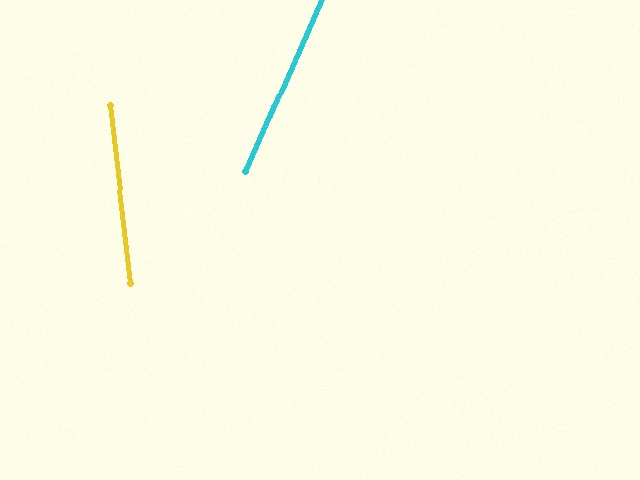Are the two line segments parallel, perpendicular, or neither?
Neither parallel nor perpendicular — they differ by about 30°.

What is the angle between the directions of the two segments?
Approximately 30 degrees.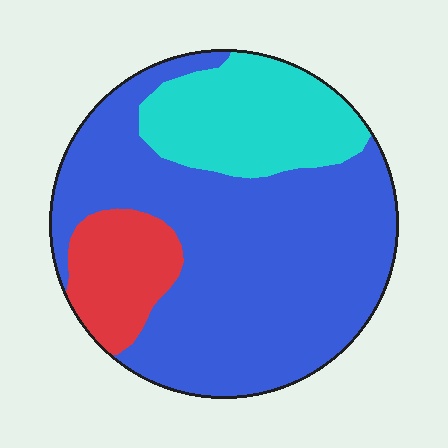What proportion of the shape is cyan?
Cyan covers 22% of the shape.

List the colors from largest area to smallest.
From largest to smallest: blue, cyan, red.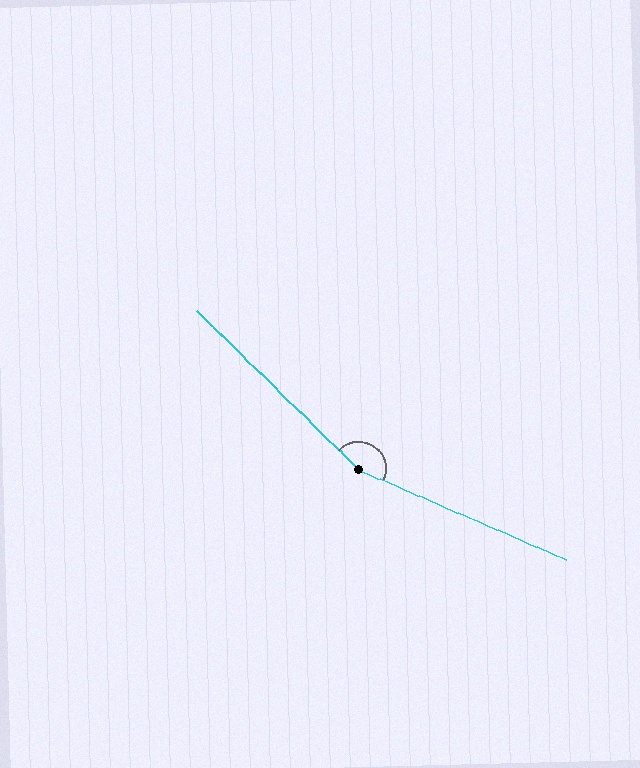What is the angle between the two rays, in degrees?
Approximately 159 degrees.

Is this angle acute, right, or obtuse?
It is obtuse.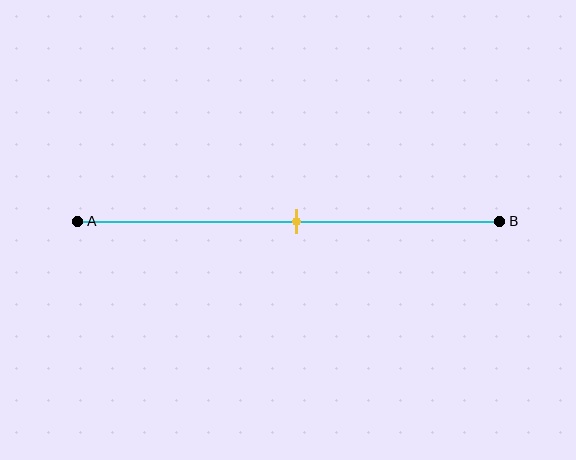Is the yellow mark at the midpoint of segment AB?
Yes, the mark is approximately at the midpoint.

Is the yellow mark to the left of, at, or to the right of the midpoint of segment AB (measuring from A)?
The yellow mark is approximately at the midpoint of segment AB.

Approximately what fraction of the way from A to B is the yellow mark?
The yellow mark is approximately 50% of the way from A to B.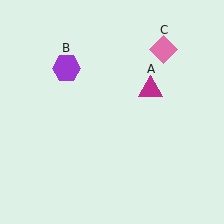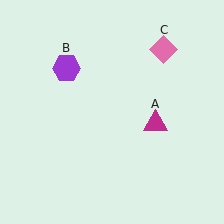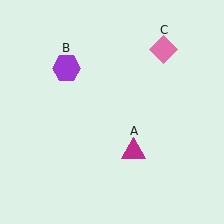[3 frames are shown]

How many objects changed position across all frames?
1 object changed position: magenta triangle (object A).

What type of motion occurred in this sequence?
The magenta triangle (object A) rotated clockwise around the center of the scene.